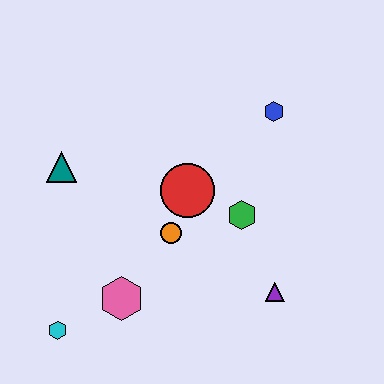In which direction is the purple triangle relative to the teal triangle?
The purple triangle is to the right of the teal triangle.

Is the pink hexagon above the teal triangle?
No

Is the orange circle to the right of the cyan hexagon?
Yes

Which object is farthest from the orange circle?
The blue hexagon is farthest from the orange circle.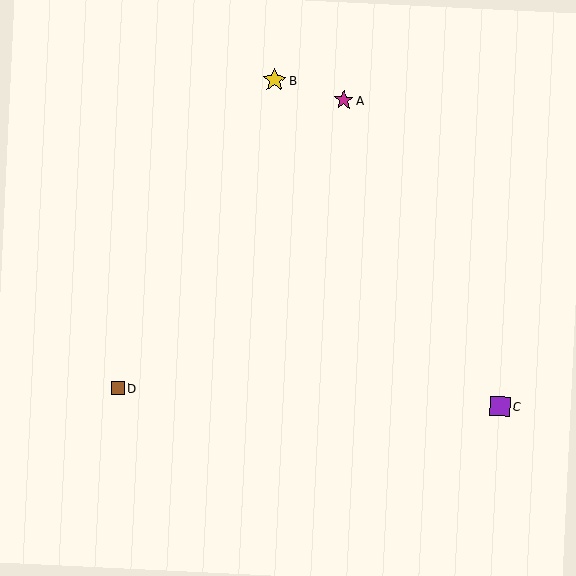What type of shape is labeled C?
Shape C is a purple square.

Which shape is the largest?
The yellow star (labeled B) is the largest.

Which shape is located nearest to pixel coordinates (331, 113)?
The magenta star (labeled A) at (344, 100) is nearest to that location.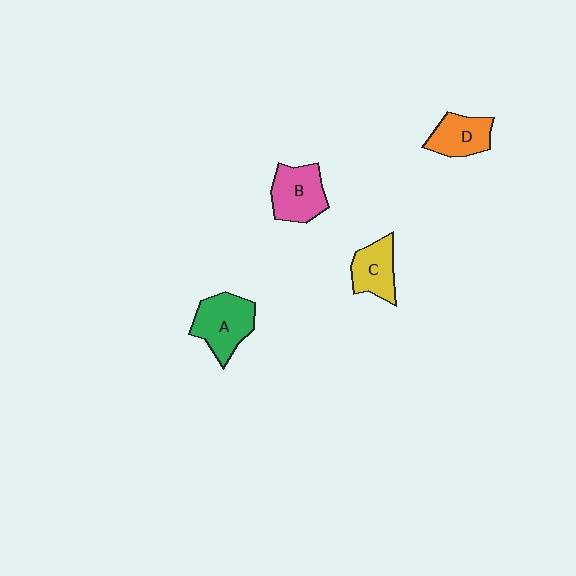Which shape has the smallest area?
Shape C (yellow).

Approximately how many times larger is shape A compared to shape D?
Approximately 1.3 times.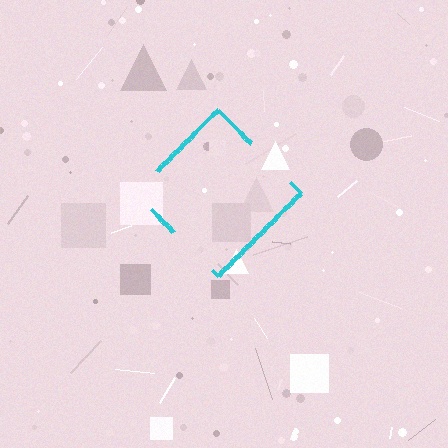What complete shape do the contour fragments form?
The contour fragments form a diamond.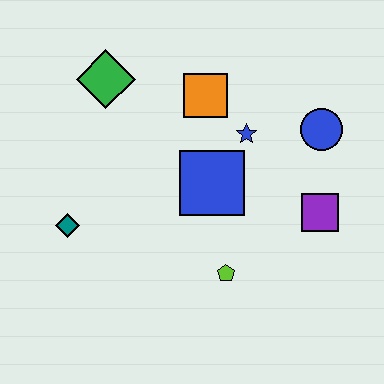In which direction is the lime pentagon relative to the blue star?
The lime pentagon is below the blue star.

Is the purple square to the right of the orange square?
Yes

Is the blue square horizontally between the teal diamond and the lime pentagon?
Yes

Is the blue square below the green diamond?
Yes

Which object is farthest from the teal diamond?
The blue circle is farthest from the teal diamond.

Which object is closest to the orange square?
The blue star is closest to the orange square.